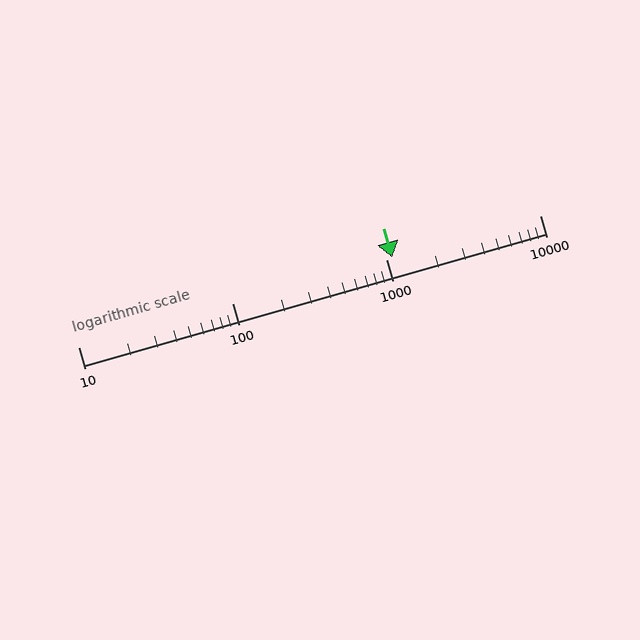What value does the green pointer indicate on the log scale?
The pointer indicates approximately 1100.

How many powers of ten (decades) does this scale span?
The scale spans 3 decades, from 10 to 10000.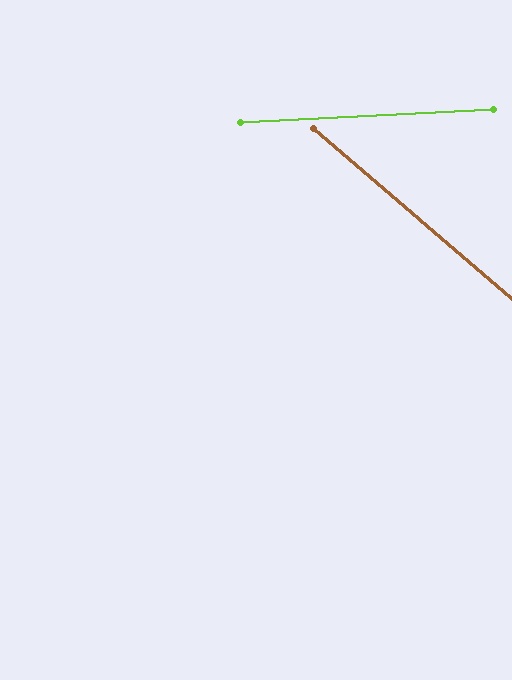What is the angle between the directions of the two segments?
Approximately 43 degrees.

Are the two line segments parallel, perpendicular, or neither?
Neither parallel nor perpendicular — they differ by about 43°.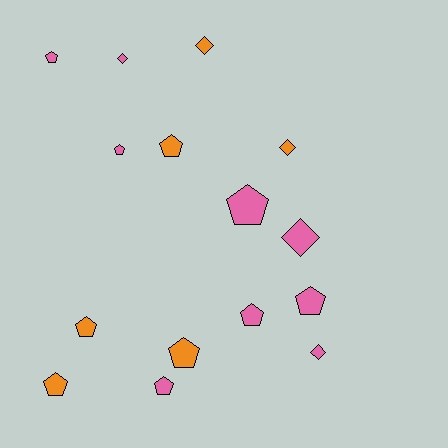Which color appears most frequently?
Pink, with 9 objects.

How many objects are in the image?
There are 15 objects.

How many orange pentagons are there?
There are 4 orange pentagons.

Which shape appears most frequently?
Pentagon, with 10 objects.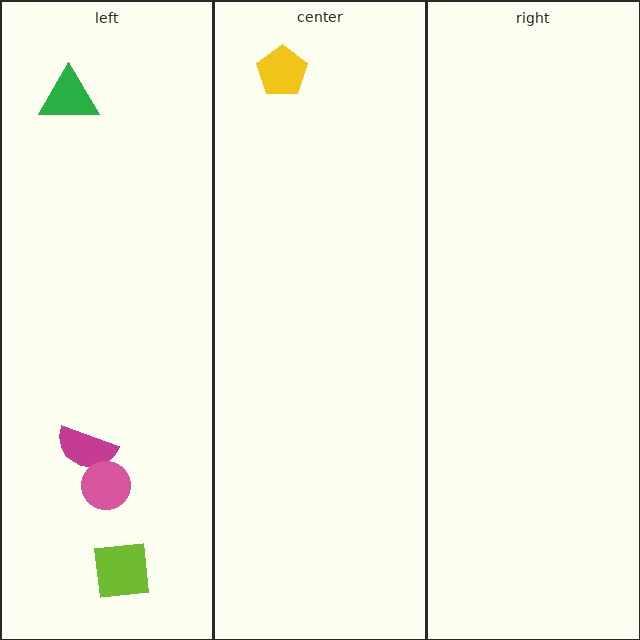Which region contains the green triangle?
The left region.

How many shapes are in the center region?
1.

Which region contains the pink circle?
The left region.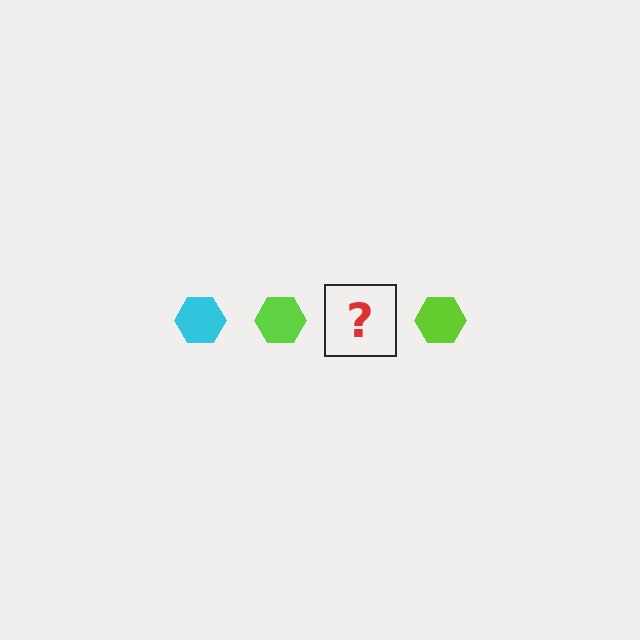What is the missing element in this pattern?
The missing element is a cyan hexagon.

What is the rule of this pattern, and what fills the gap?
The rule is that the pattern cycles through cyan, lime hexagons. The gap should be filled with a cyan hexagon.